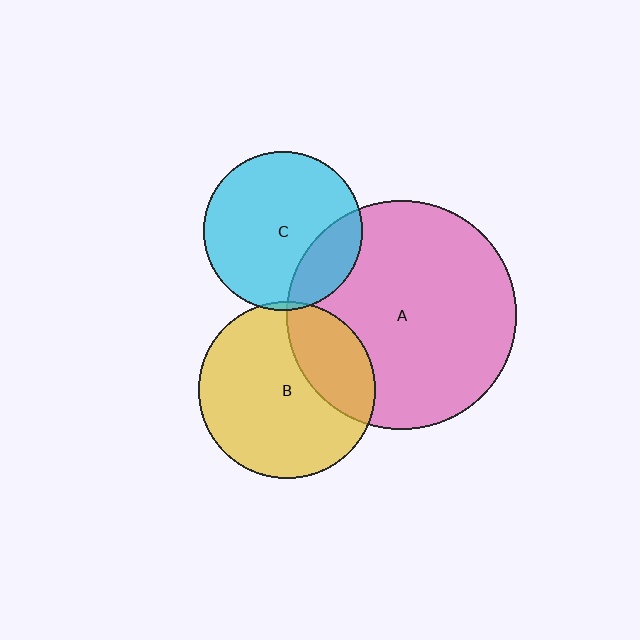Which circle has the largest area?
Circle A (pink).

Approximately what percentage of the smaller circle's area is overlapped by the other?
Approximately 5%.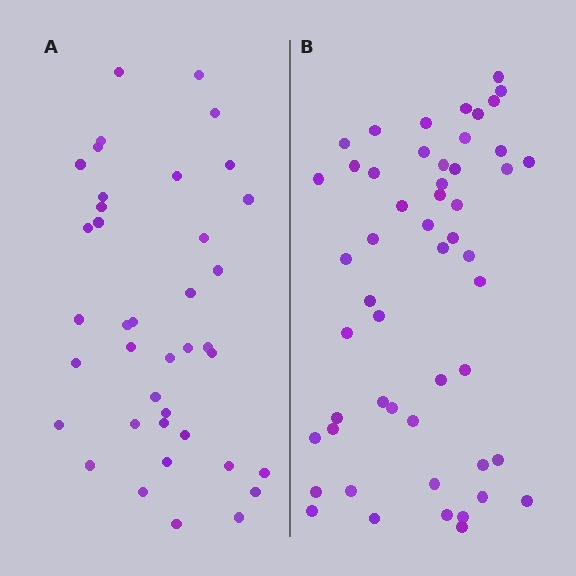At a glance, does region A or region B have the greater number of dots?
Region B (the right region) has more dots.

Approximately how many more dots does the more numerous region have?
Region B has approximately 15 more dots than region A.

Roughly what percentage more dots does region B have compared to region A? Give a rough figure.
About 35% more.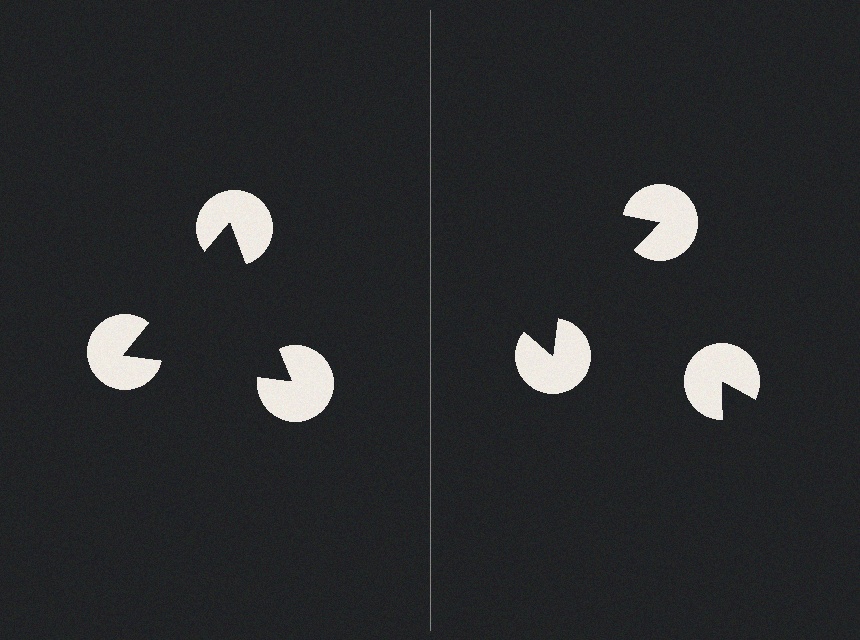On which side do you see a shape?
An illusory triangle appears on the left side. On the right side the wedge cuts are rotated, so no coherent shape forms.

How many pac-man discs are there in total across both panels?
6 — 3 on each side.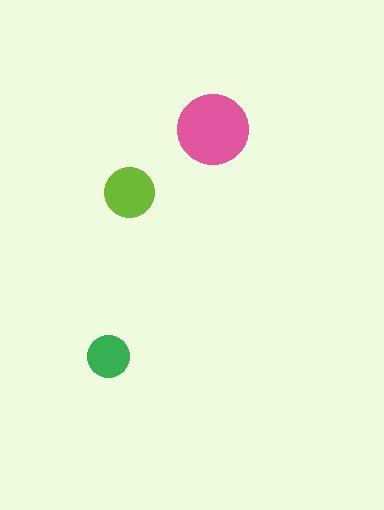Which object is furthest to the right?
The pink circle is rightmost.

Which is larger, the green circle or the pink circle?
The pink one.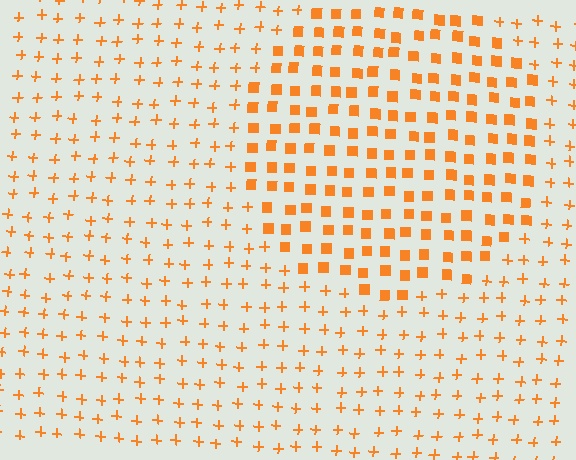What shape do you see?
I see a circle.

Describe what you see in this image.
The image is filled with small orange elements arranged in a uniform grid. A circle-shaped region contains squares, while the surrounding area contains plus signs. The boundary is defined purely by the change in element shape.